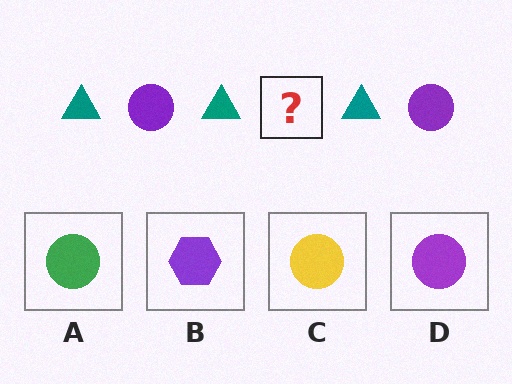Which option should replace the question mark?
Option D.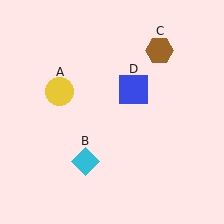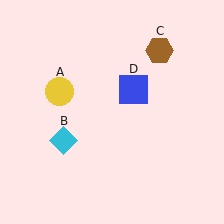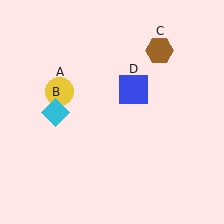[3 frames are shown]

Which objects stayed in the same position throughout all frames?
Yellow circle (object A) and brown hexagon (object C) and blue square (object D) remained stationary.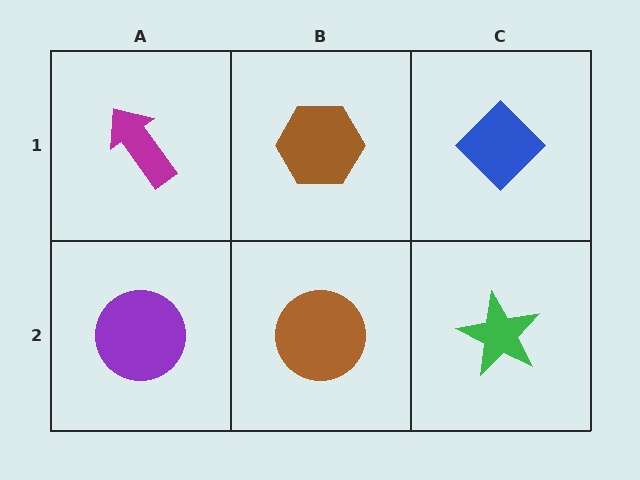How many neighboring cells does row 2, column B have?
3.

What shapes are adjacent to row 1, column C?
A green star (row 2, column C), a brown hexagon (row 1, column B).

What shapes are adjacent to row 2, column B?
A brown hexagon (row 1, column B), a purple circle (row 2, column A), a green star (row 2, column C).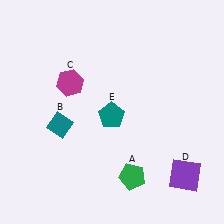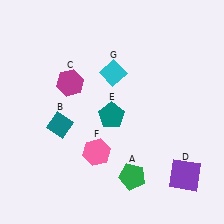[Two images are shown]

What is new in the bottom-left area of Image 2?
A pink hexagon (F) was added in the bottom-left area of Image 2.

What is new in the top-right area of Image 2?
A cyan diamond (G) was added in the top-right area of Image 2.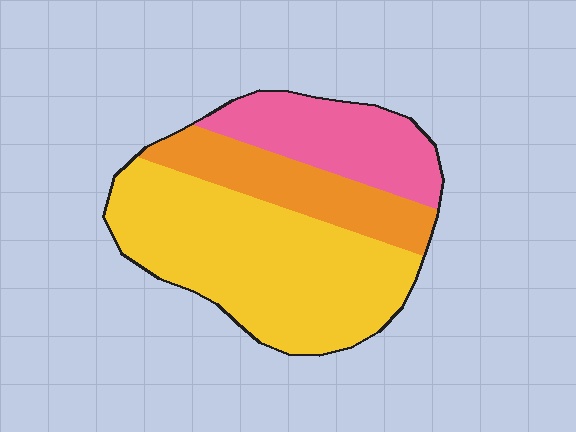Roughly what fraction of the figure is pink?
Pink takes up about one quarter (1/4) of the figure.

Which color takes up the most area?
Yellow, at roughly 55%.